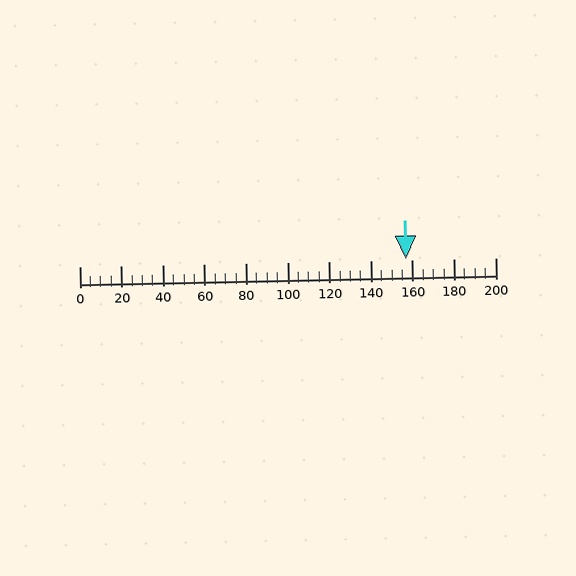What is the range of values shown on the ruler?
The ruler shows values from 0 to 200.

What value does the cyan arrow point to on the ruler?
The cyan arrow points to approximately 157.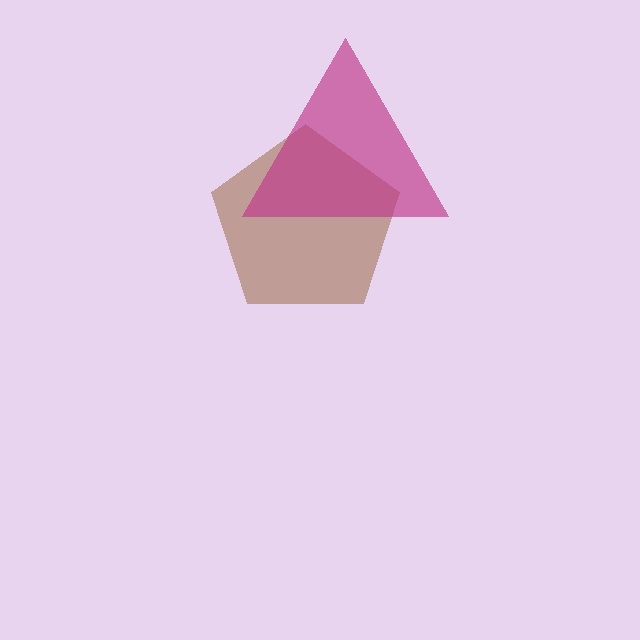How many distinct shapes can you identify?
There are 2 distinct shapes: a brown pentagon, a magenta triangle.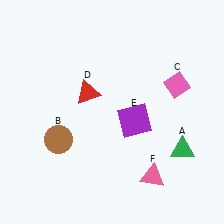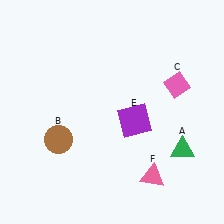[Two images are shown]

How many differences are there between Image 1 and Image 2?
There is 1 difference between the two images.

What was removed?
The red triangle (D) was removed in Image 2.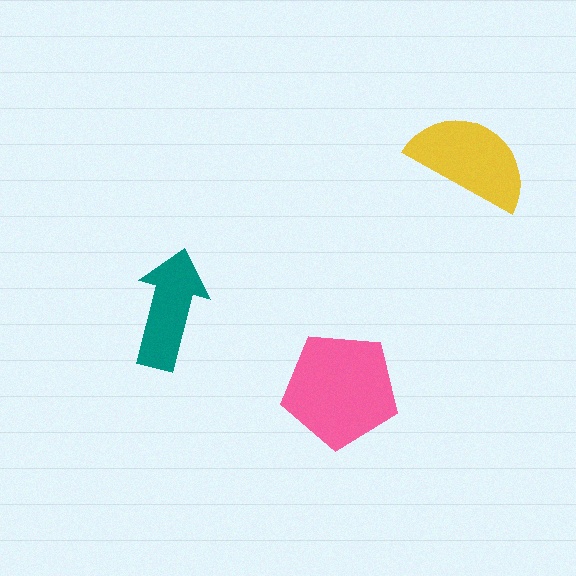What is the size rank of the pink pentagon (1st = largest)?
1st.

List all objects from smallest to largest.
The teal arrow, the yellow semicircle, the pink pentagon.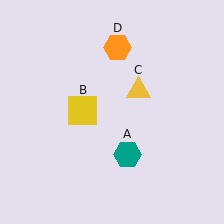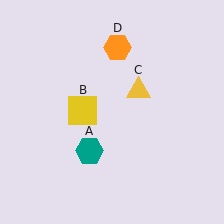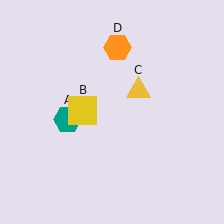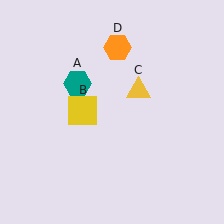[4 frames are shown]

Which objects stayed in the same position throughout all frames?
Yellow square (object B) and yellow triangle (object C) and orange hexagon (object D) remained stationary.